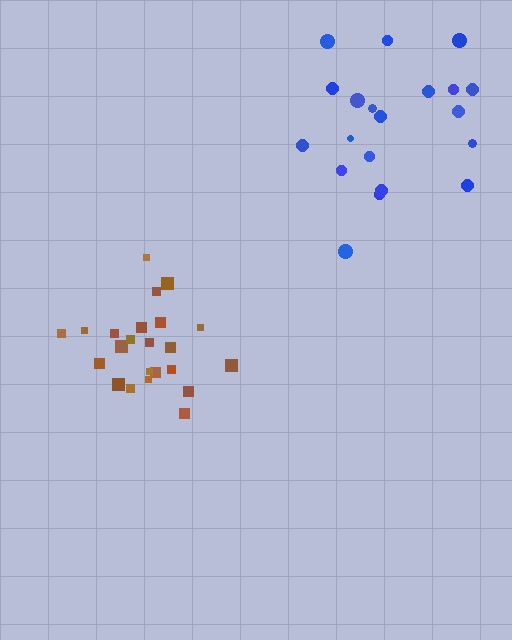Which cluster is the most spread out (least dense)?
Blue.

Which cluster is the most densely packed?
Brown.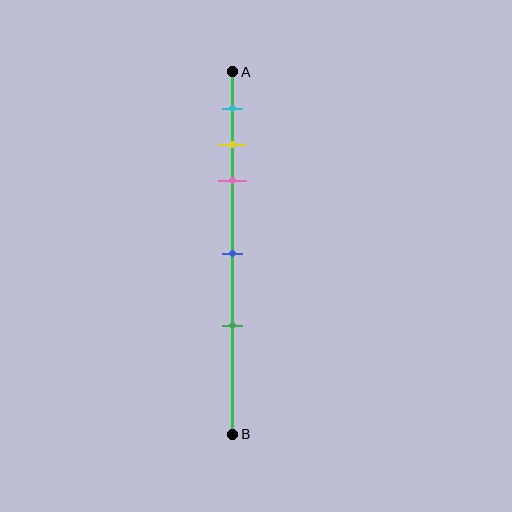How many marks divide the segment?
There are 5 marks dividing the segment.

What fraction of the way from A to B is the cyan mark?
The cyan mark is approximately 10% (0.1) of the way from A to B.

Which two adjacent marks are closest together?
The yellow and pink marks are the closest adjacent pair.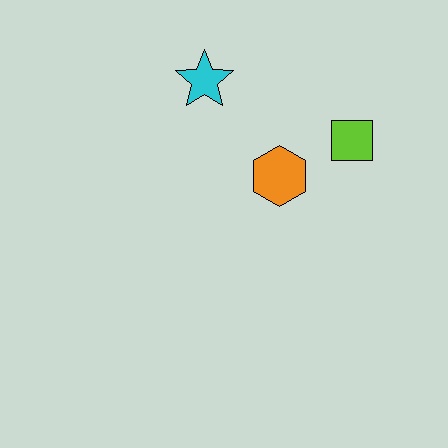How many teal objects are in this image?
There are no teal objects.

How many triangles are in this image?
There are no triangles.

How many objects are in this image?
There are 3 objects.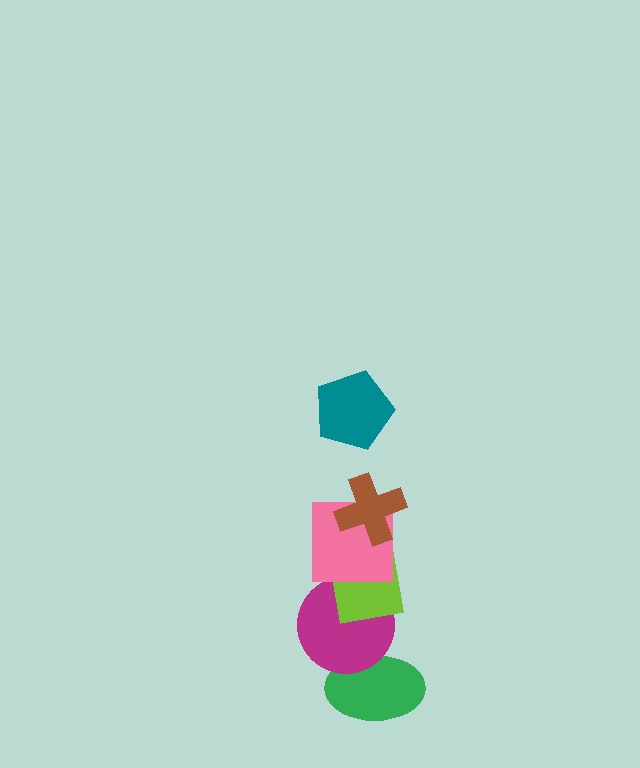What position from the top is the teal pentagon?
The teal pentagon is 1st from the top.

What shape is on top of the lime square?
The pink square is on top of the lime square.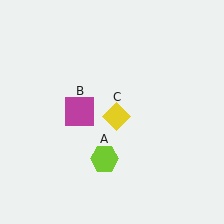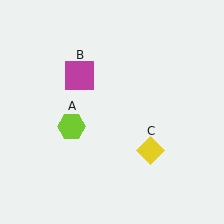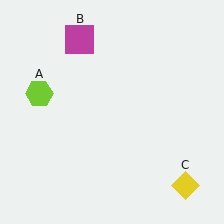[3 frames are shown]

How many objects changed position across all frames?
3 objects changed position: lime hexagon (object A), magenta square (object B), yellow diamond (object C).